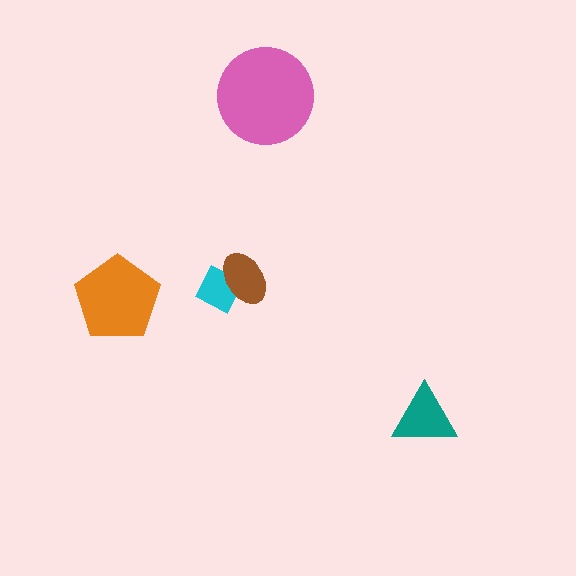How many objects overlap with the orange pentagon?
0 objects overlap with the orange pentagon.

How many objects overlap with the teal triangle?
0 objects overlap with the teal triangle.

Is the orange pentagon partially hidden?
No, no other shape covers it.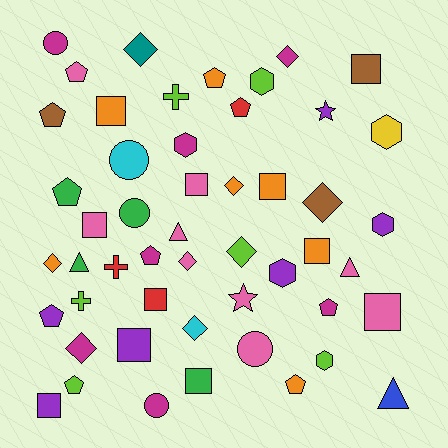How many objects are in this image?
There are 50 objects.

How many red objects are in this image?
There are 3 red objects.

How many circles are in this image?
There are 5 circles.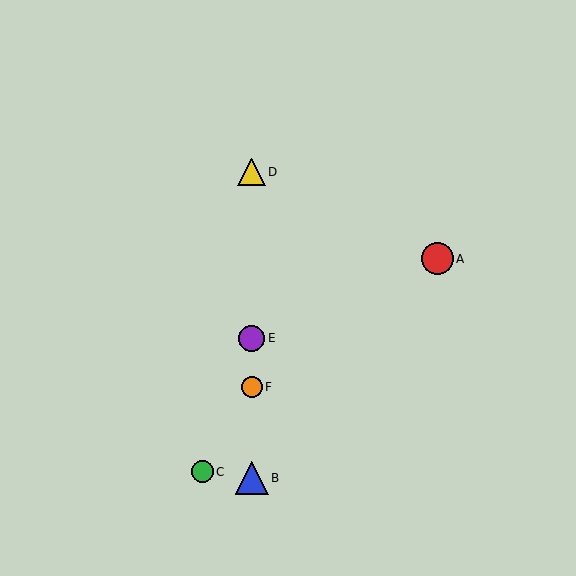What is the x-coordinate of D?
Object D is at x≈252.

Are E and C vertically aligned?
No, E is at x≈252 and C is at x≈202.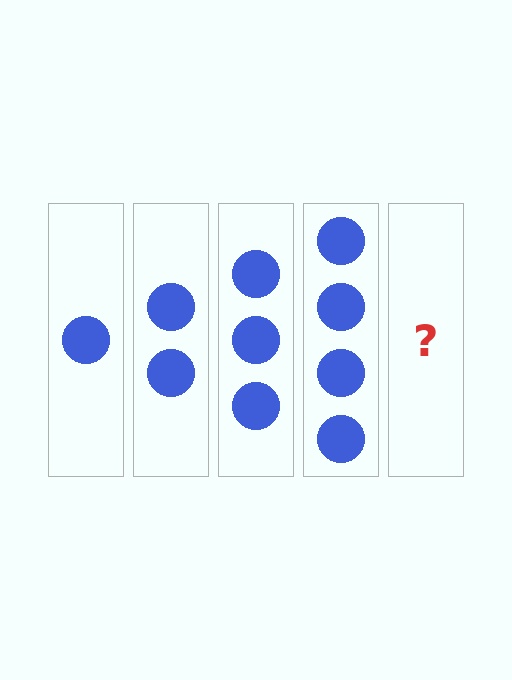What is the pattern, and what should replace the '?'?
The pattern is that each step adds one more circle. The '?' should be 5 circles.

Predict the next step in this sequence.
The next step is 5 circles.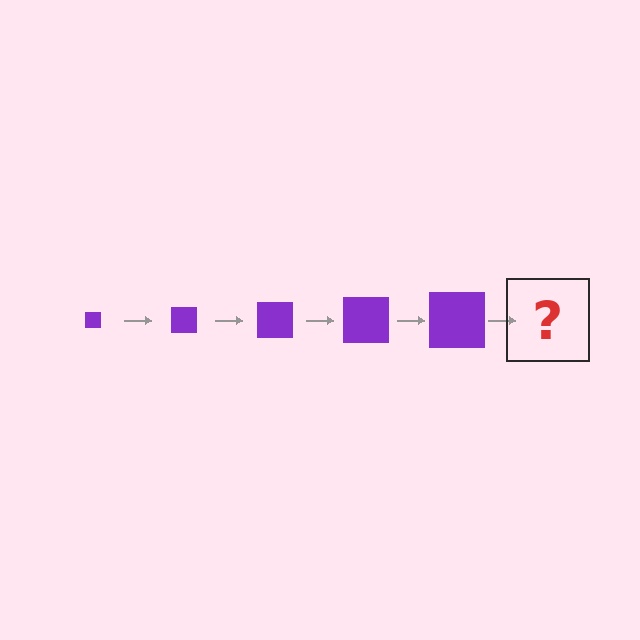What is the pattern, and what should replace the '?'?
The pattern is that the square gets progressively larger each step. The '?' should be a purple square, larger than the previous one.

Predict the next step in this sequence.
The next step is a purple square, larger than the previous one.